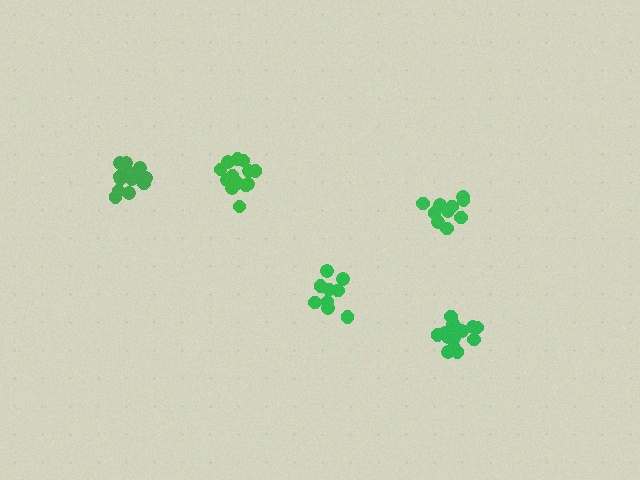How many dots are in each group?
Group 1: 10 dots, Group 2: 15 dots, Group 3: 15 dots, Group 4: 13 dots, Group 5: 9 dots (62 total).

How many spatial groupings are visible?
There are 5 spatial groupings.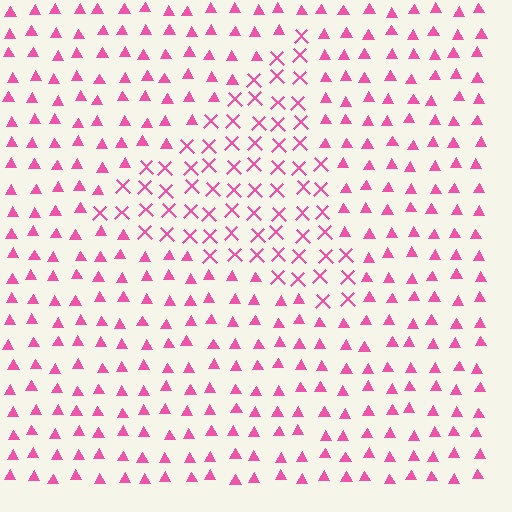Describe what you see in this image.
The image is filled with small pink elements arranged in a uniform grid. A triangle-shaped region contains X marks, while the surrounding area contains triangles. The boundary is defined purely by the change in element shape.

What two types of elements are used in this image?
The image uses X marks inside the triangle region and triangles outside it.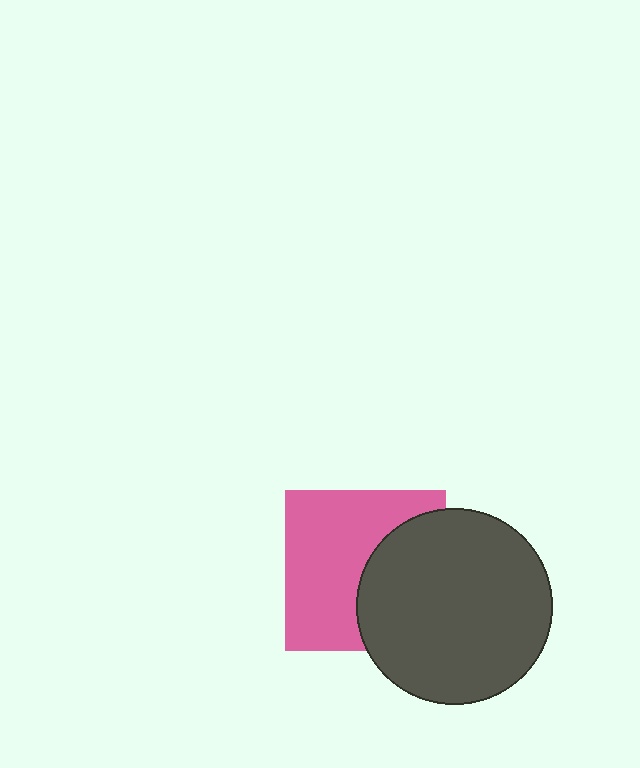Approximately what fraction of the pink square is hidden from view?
Roughly 41% of the pink square is hidden behind the dark gray circle.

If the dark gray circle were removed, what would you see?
You would see the complete pink square.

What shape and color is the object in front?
The object in front is a dark gray circle.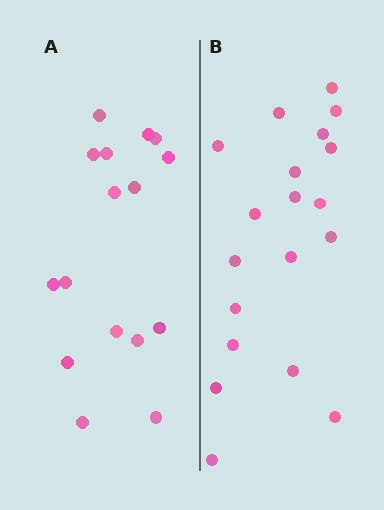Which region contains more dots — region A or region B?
Region B (the right region) has more dots.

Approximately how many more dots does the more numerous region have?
Region B has just a few more — roughly 2 or 3 more dots than region A.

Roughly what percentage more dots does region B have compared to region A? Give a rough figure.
About 20% more.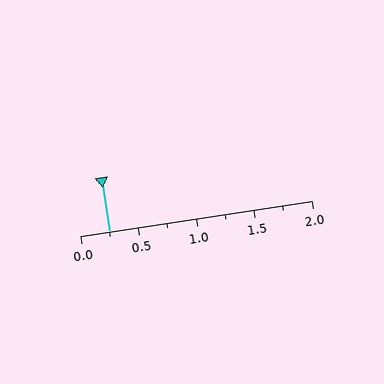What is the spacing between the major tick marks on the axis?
The major ticks are spaced 0.5 apart.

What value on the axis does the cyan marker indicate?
The marker indicates approximately 0.25.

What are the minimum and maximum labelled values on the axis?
The axis runs from 0.0 to 2.0.